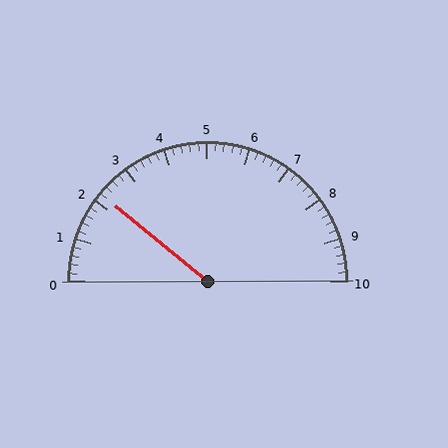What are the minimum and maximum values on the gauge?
The gauge ranges from 0 to 10.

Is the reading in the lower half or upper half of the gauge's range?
The reading is in the lower half of the range (0 to 10).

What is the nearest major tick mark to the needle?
The nearest major tick mark is 2.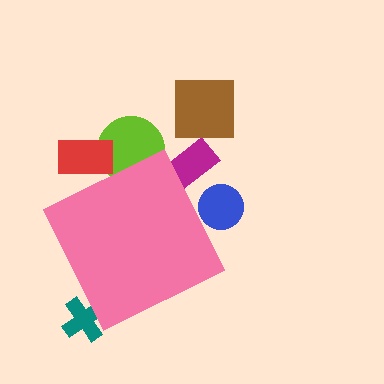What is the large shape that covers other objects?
A pink diamond.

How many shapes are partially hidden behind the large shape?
5 shapes are partially hidden.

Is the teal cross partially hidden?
Yes, the teal cross is partially hidden behind the pink diamond.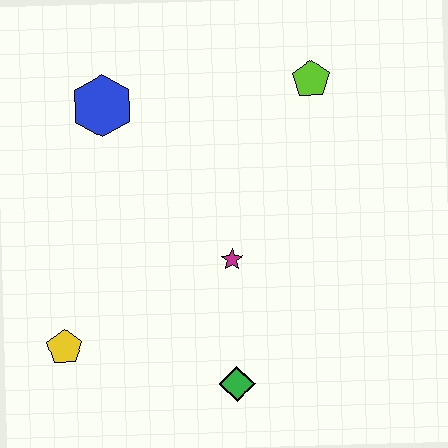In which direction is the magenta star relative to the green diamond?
The magenta star is above the green diamond.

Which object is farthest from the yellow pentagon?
The lime pentagon is farthest from the yellow pentagon.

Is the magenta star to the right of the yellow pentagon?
Yes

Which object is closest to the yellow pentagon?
The green diamond is closest to the yellow pentagon.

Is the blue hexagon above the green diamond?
Yes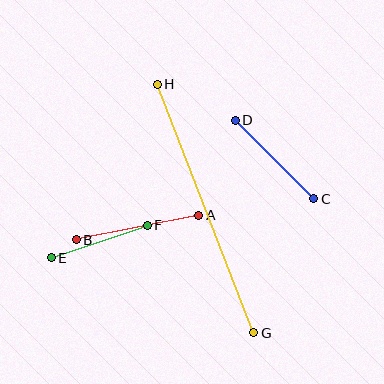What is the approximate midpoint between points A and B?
The midpoint is at approximately (137, 227) pixels.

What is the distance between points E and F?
The distance is approximately 101 pixels.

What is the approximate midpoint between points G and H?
The midpoint is at approximately (205, 209) pixels.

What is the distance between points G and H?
The distance is approximately 267 pixels.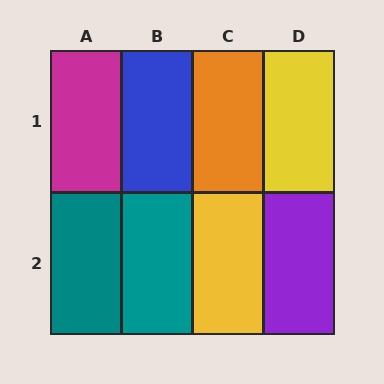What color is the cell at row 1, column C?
Orange.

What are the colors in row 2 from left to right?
Teal, teal, yellow, purple.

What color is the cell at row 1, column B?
Blue.